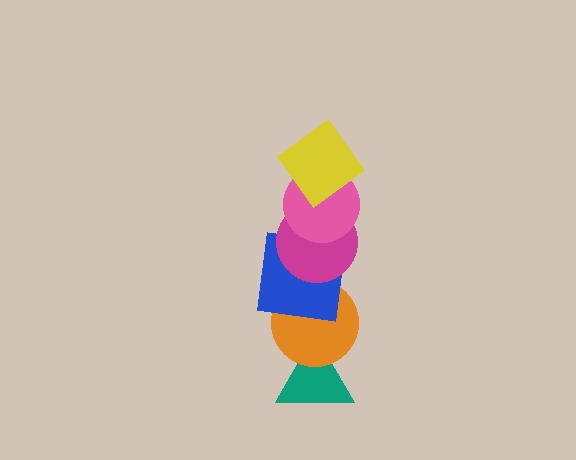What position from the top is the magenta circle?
The magenta circle is 3rd from the top.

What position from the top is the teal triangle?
The teal triangle is 6th from the top.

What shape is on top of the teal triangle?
The orange circle is on top of the teal triangle.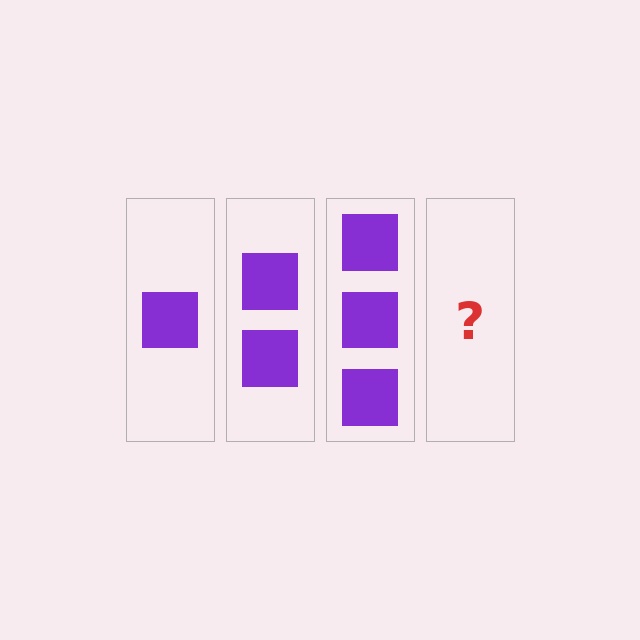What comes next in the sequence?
The next element should be 4 squares.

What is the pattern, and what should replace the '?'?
The pattern is that each step adds one more square. The '?' should be 4 squares.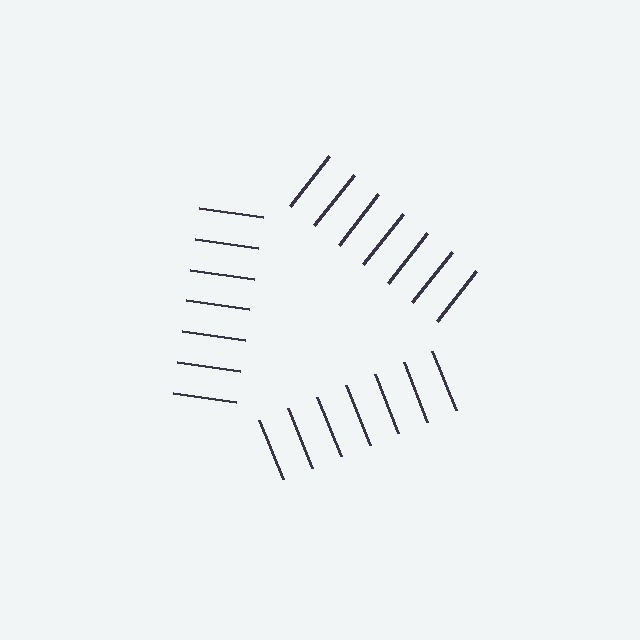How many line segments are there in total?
21 — 7 along each of the 3 edges.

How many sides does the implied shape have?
3 sides — the line-ends trace a triangle.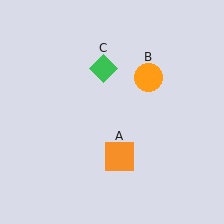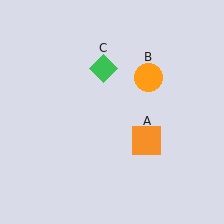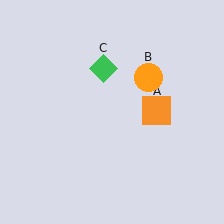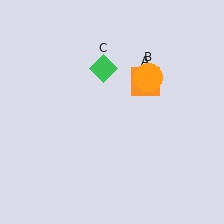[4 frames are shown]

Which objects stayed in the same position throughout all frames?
Orange circle (object B) and green diamond (object C) remained stationary.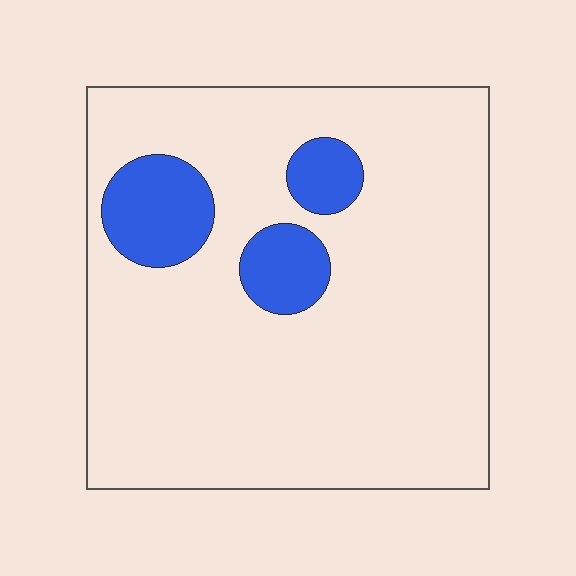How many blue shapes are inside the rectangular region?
3.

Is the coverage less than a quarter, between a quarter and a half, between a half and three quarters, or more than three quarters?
Less than a quarter.